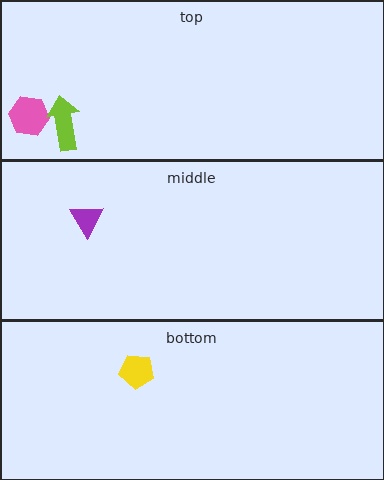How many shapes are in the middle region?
1.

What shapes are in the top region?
The pink hexagon, the lime arrow.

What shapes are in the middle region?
The purple triangle.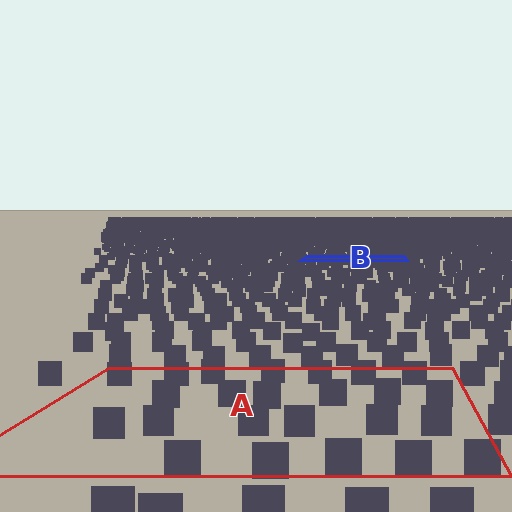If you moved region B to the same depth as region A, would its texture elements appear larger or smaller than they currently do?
They would appear larger. At a closer depth, the same texture elements are projected at a bigger on-screen size.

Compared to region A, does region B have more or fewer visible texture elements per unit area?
Region B has more texture elements per unit area — they are packed more densely because it is farther away.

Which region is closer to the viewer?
Region A is closer. The texture elements there are larger and more spread out.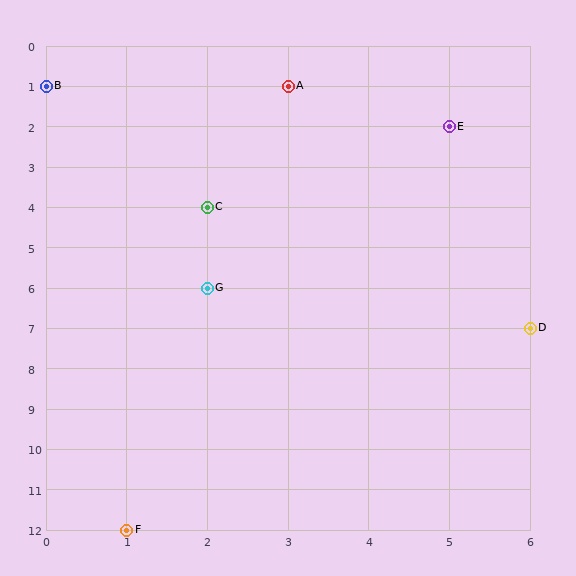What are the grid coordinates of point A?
Point A is at grid coordinates (3, 1).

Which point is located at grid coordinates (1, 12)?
Point F is at (1, 12).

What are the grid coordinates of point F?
Point F is at grid coordinates (1, 12).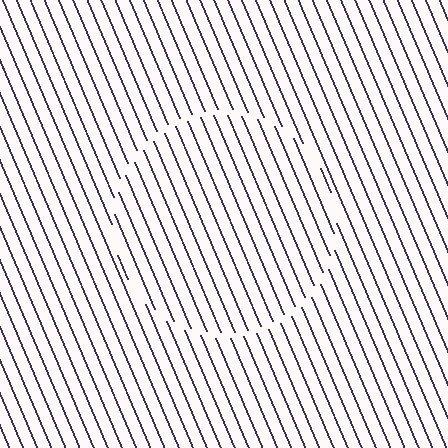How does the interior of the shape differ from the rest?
The interior of the shape contains the same grating, shifted by half a period — the contour is defined by the phase discontinuity where line-ends from the inner and outer gratings abut.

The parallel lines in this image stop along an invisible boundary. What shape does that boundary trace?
An illusory circle. The interior of the shape contains the same grating, shifted by half a period — the contour is defined by the phase discontinuity where line-ends from the inner and outer gratings abut.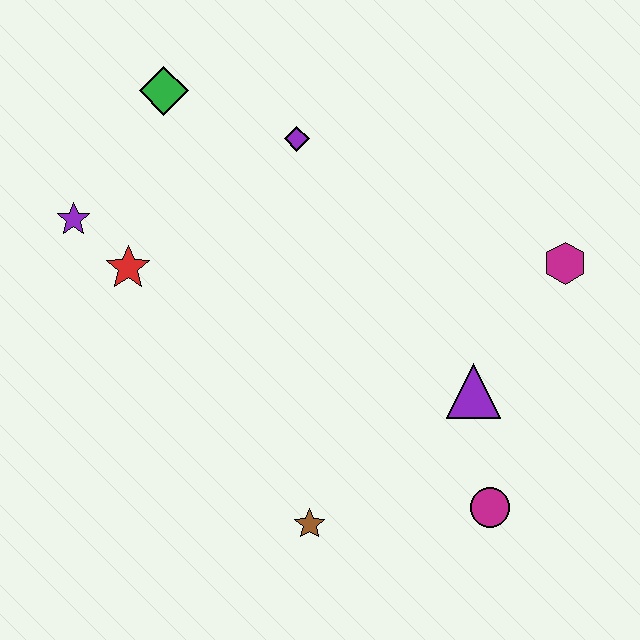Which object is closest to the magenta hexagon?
The purple triangle is closest to the magenta hexagon.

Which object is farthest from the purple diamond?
The magenta circle is farthest from the purple diamond.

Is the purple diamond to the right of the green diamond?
Yes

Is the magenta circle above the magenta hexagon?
No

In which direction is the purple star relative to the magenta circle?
The purple star is to the left of the magenta circle.